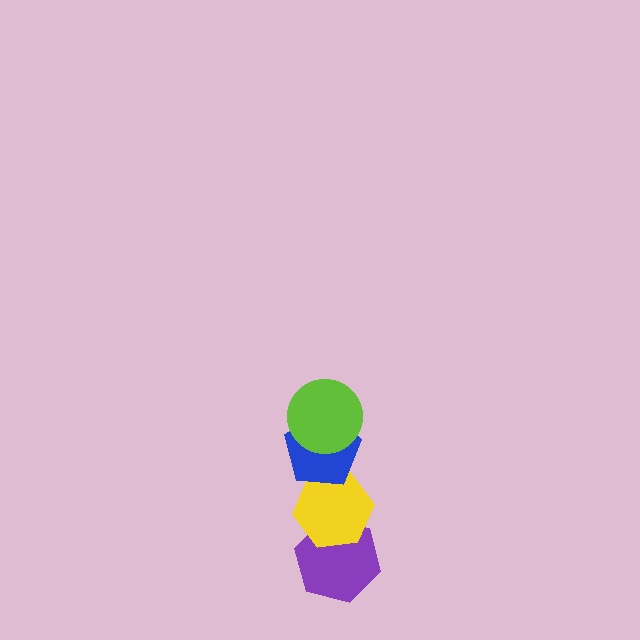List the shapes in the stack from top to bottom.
From top to bottom: the lime circle, the blue pentagon, the yellow hexagon, the purple hexagon.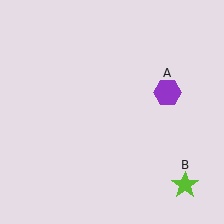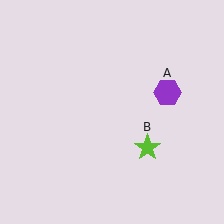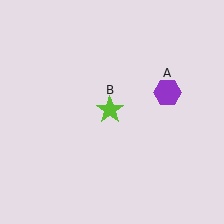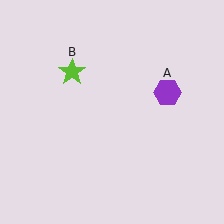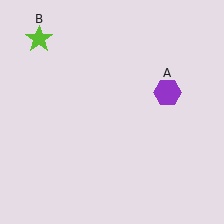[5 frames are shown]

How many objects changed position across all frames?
1 object changed position: lime star (object B).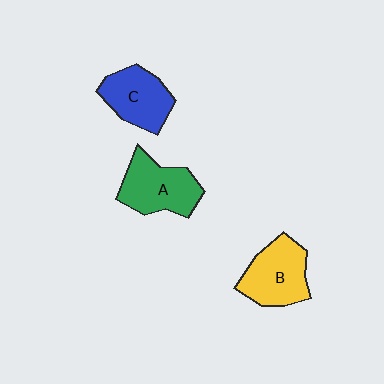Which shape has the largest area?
Shape A (green).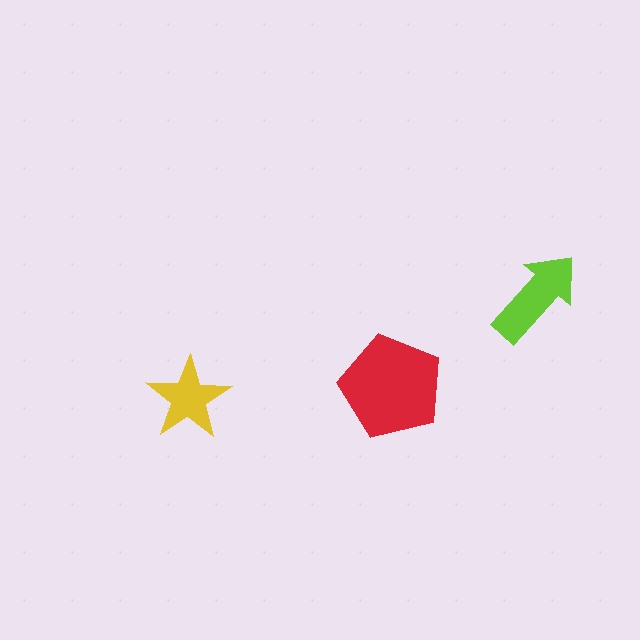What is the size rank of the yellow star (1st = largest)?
3rd.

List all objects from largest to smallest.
The red pentagon, the lime arrow, the yellow star.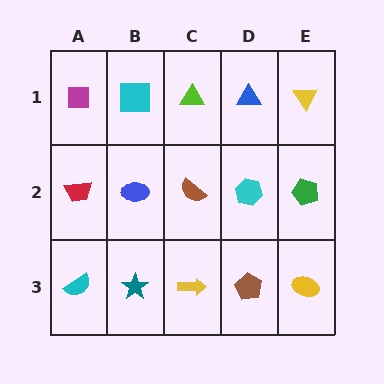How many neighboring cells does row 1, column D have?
3.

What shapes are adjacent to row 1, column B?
A blue ellipse (row 2, column B), a magenta square (row 1, column A), a lime triangle (row 1, column C).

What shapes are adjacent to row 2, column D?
A blue triangle (row 1, column D), a brown pentagon (row 3, column D), a brown semicircle (row 2, column C), a green pentagon (row 2, column E).